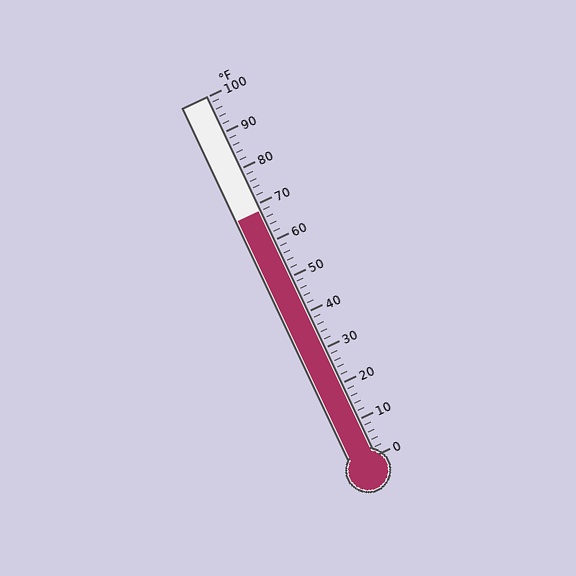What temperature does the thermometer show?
The thermometer shows approximately 68°F.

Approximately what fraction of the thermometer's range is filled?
The thermometer is filled to approximately 70% of its range.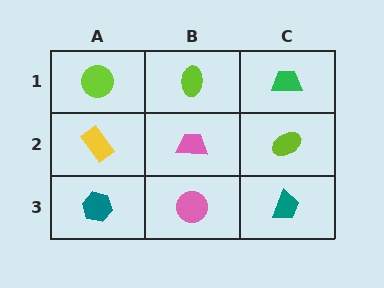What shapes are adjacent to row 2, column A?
A lime circle (row 1, column A), a teal hexagon (row 3, column A), a pink trapezoid (row 2, column B).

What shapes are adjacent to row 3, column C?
A lime ellipse (row 2, column C), a pink circle (row 3, column B).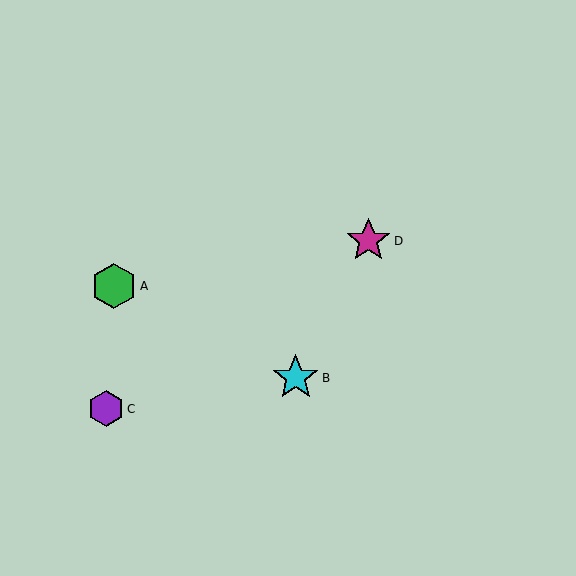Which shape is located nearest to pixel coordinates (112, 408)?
The purple hexagon (labeled C) at (106, 409) is nearest to that location.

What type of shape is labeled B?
Shape B is a cyan star.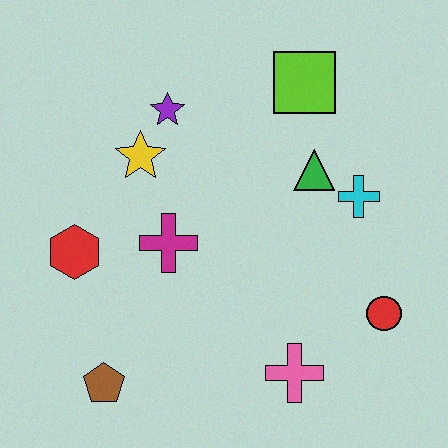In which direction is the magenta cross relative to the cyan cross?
The magenta cross is to the left of the cyan cross.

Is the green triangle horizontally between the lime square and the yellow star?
No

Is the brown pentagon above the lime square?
No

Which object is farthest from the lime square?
The brown pentagon is farthest from the lime square.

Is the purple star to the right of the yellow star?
Yes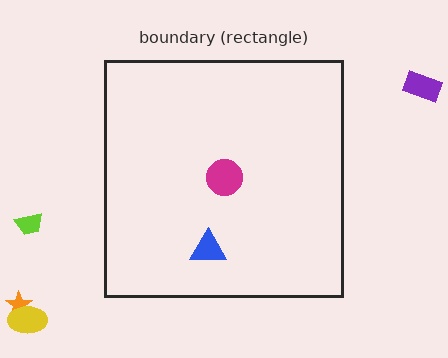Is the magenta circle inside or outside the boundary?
Inside.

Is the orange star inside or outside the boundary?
Outside.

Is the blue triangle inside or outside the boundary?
Inside.